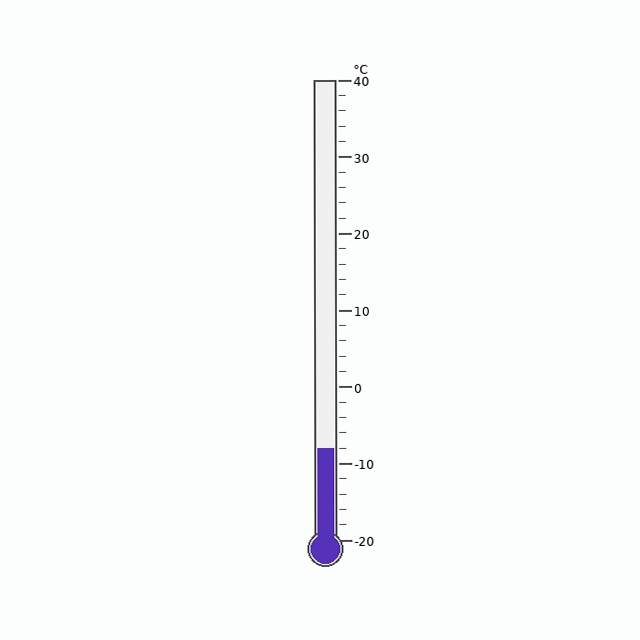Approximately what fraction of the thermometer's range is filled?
The thermometer is filled to approximately 20% of its range.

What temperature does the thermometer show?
The thermometer shows approximately -8°C.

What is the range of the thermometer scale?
The thermometer scale ranges from -20°C to 40°C.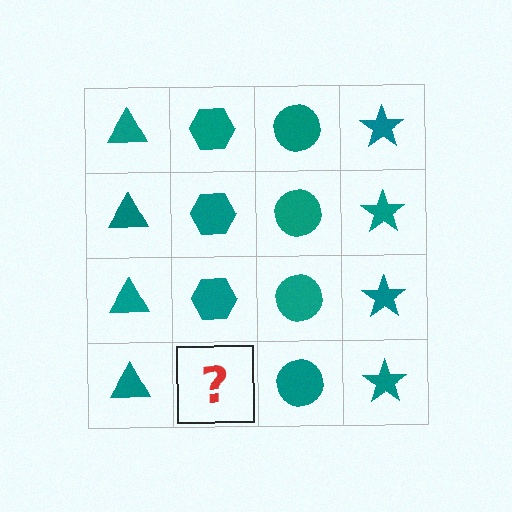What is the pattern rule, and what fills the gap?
The rule is that each column has a consistent shape. The gap should be filled with a teal hexagon.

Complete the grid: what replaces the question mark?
The question mark should be replaced with a teal hexagon.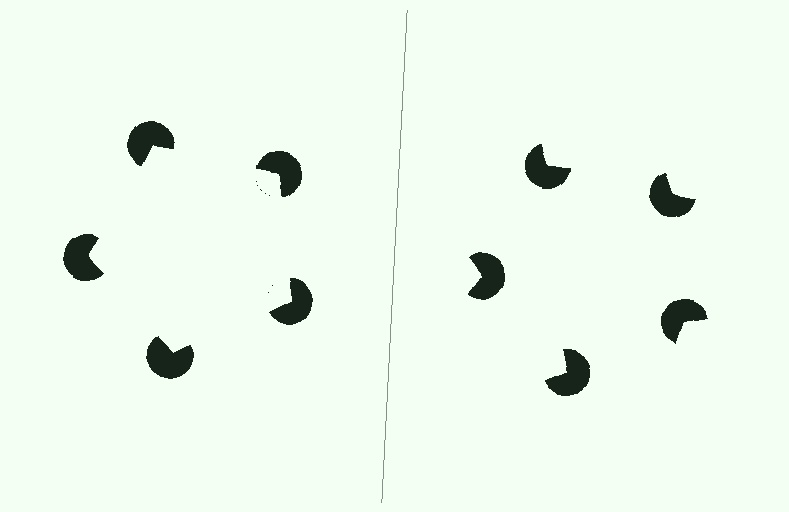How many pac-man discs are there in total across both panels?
10 — 5 on each side.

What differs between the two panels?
The pac-man discs are positioned identically on both sides; only the wedge orientations differ. On the left they align to a pentagon; on the right they are misaligned.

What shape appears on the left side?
An illusory pentagon.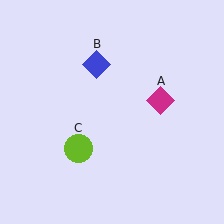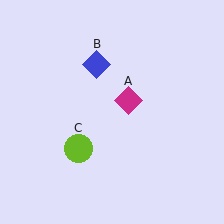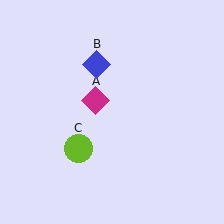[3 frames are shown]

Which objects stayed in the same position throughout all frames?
Blue diamond (object B) and lime circle (object C) remained stationary.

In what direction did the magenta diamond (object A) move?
The magenta diamond (object A) moved left.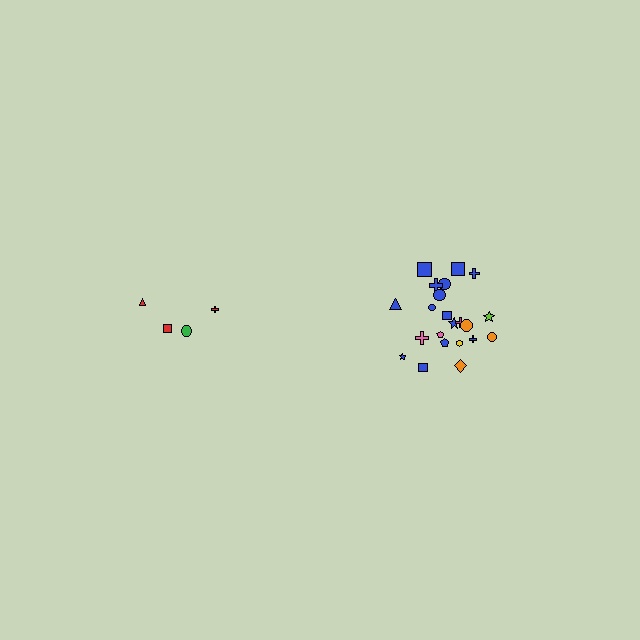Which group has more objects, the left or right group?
The right group.